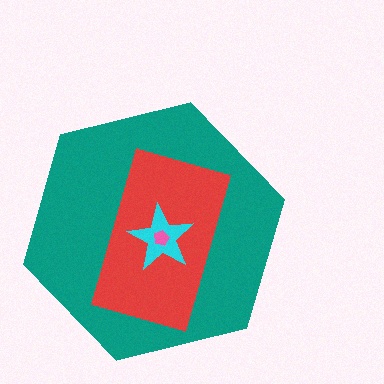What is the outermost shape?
The teal hexagon.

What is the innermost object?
The pink pentagon.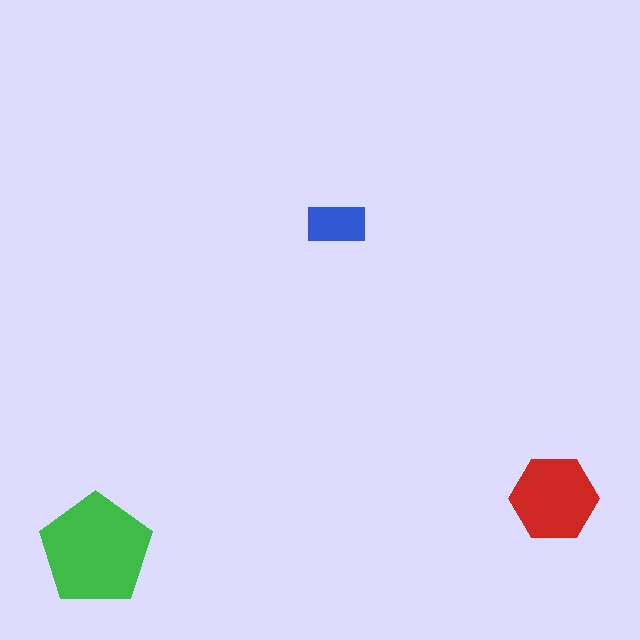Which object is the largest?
The green pentagon.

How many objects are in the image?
There are 3 objects in the image.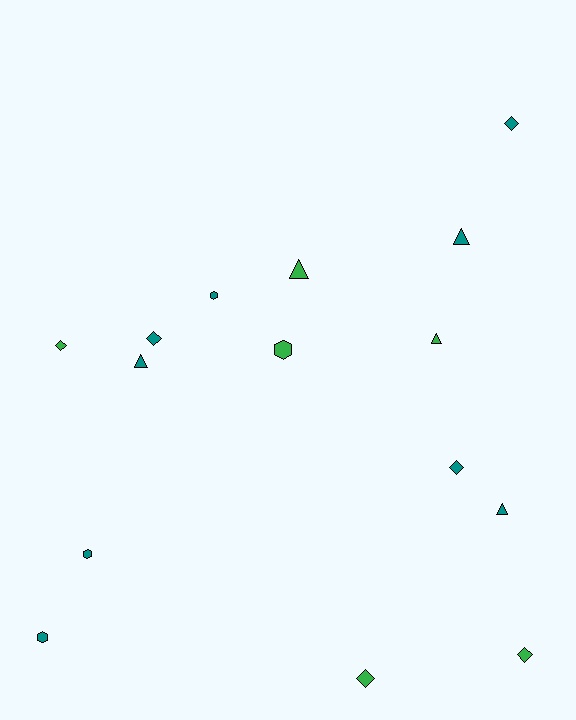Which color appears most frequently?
Teal, with 9 objects.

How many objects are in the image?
There are 15 objects.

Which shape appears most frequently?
Diamond, with 6 objects.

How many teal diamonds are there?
There are 3 teal diamonds.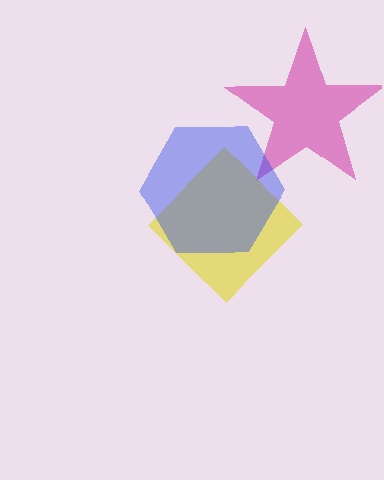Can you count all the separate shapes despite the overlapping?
Yes, there are 3 separate shapes.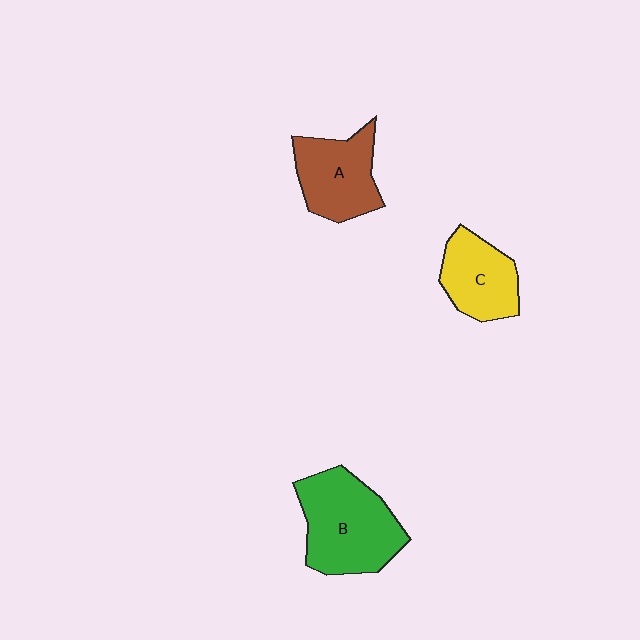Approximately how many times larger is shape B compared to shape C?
Approximately 1.6 times.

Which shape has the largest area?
Shape B (green).